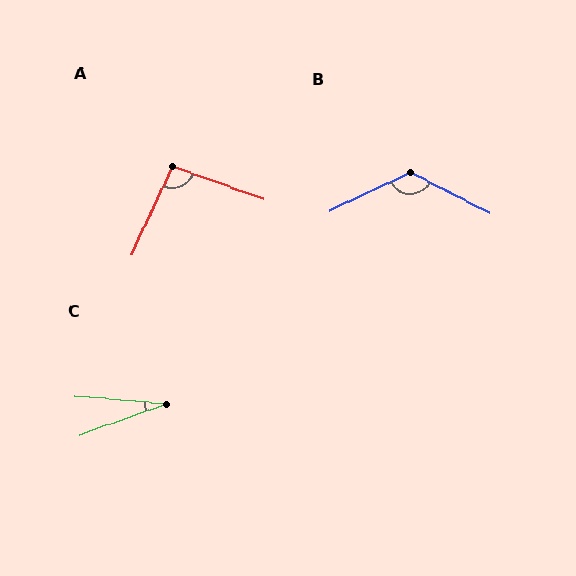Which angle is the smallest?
C, at approximately 25 degrees.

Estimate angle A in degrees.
Approximately 95 degrees.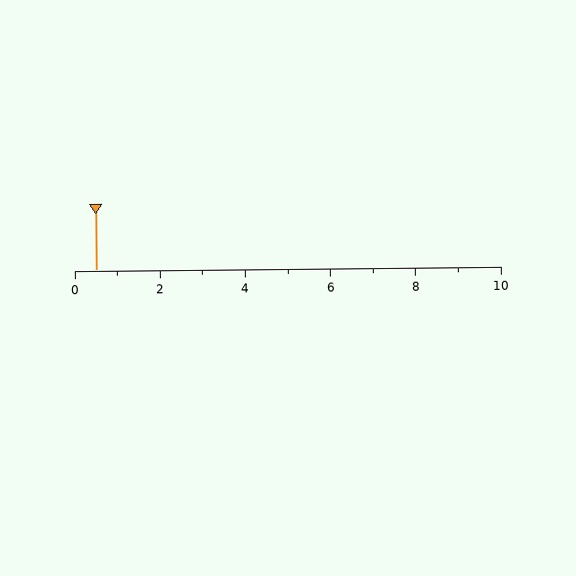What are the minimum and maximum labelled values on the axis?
The axis runs from 0 to 10.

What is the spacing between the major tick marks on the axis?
The major ticks are spaced 2 apart.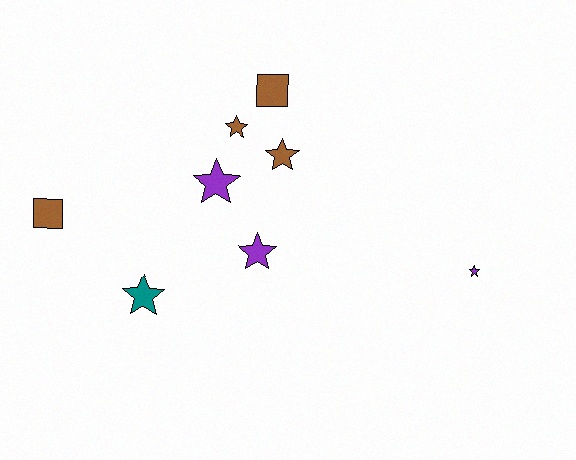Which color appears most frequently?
Brown, with 4 objects.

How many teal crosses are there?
There are no teal crosses.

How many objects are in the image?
There are 8 objects.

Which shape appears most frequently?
Star, with 6 objects.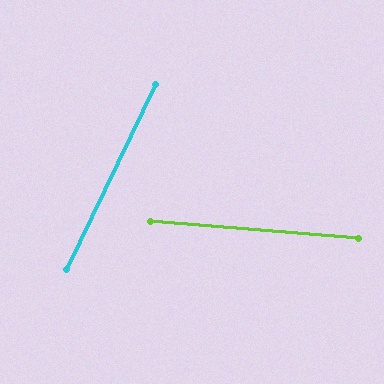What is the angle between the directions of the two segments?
Approximately 69 degrees.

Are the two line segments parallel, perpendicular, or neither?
Neither parallel nor perpendicular — they differ by about 69°.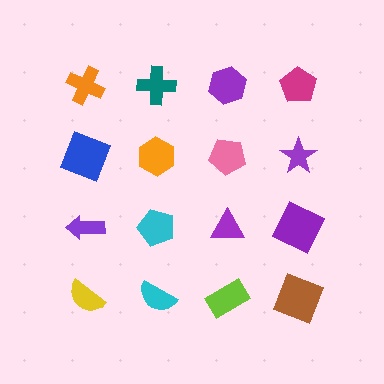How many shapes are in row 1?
4 shapes.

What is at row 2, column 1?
A blue square.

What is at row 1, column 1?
An orange cross.